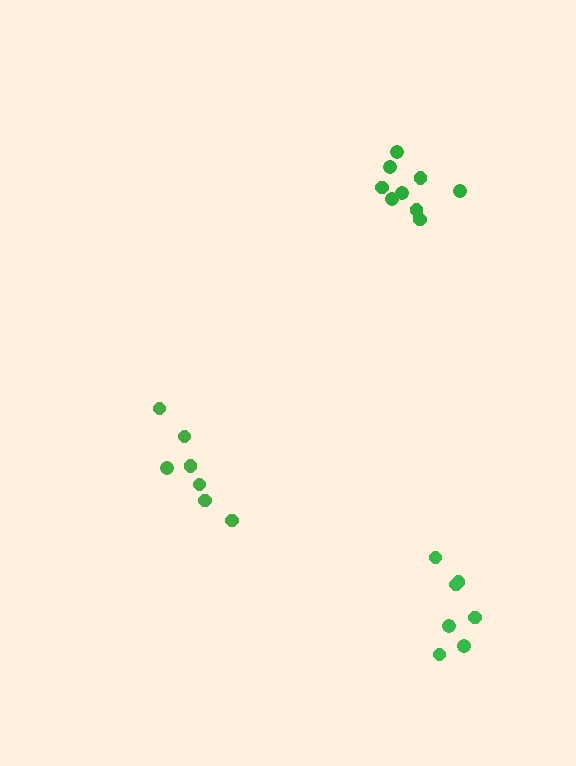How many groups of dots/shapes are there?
There are 3 groups.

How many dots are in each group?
Group 1: 10 dots, Group 2: 7 dots, Group 3: 7 dots (24 total).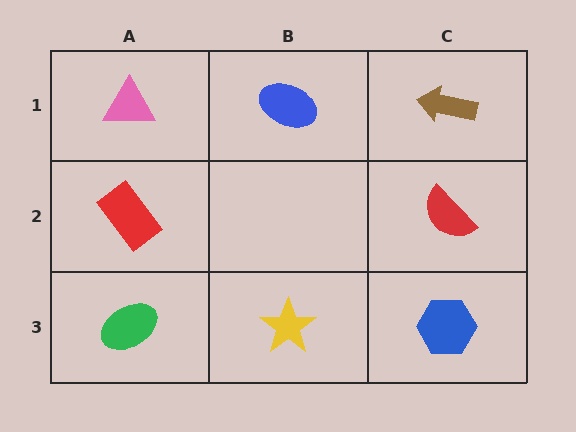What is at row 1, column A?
A pink triangle.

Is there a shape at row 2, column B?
No, that cell is empty.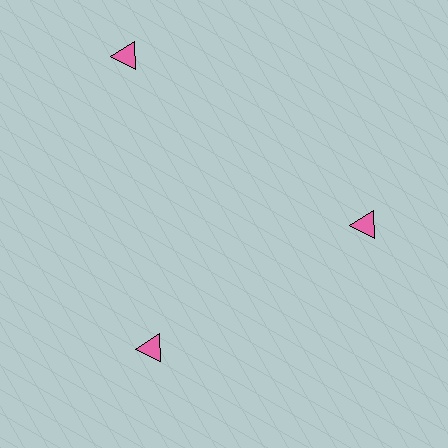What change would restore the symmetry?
The symmetry would be restored by moving it inward, back onto the ring so that all 3 triangles sit at equal angles and equal distance from the center.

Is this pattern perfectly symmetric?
No. The 3 pink triangles are arranged in a ring, but one element near the 11 o'clock position is pushed outward from the center, breaking the 3-fold rotational symmetry.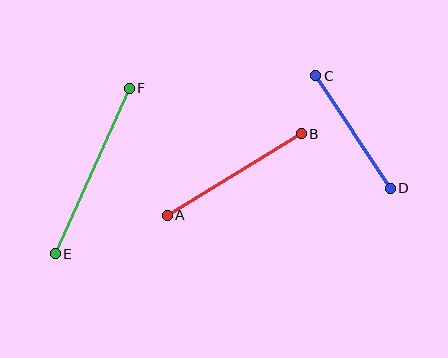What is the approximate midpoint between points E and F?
The midpoint is at approximately (92, 171) pixels.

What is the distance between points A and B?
The distance is approximately 157 pixels.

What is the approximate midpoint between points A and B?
The midpoint is at approximately (234, 174) pixels.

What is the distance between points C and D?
The distance is approximately 135 pixels.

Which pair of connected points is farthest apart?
Points E and F are farthest apart.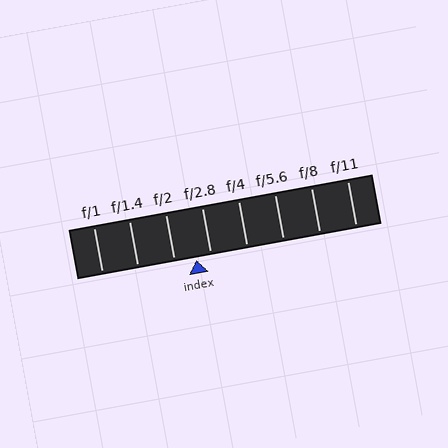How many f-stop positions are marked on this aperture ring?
There are 8 f-stop positions marked.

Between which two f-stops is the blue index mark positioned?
The index mark is between f/2 and f/2.8.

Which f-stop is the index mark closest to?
The index mark is closest to f/2.8.